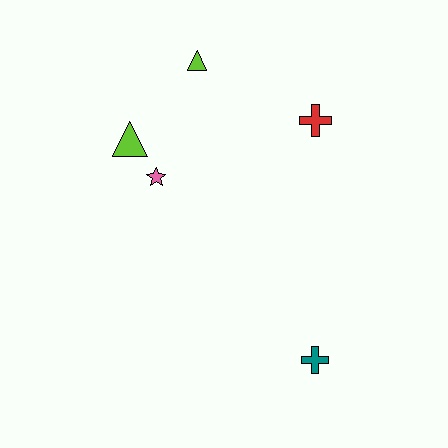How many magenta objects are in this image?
There are no magenta objects.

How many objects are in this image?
There are 5 objects.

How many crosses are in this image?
There are 2 crosses.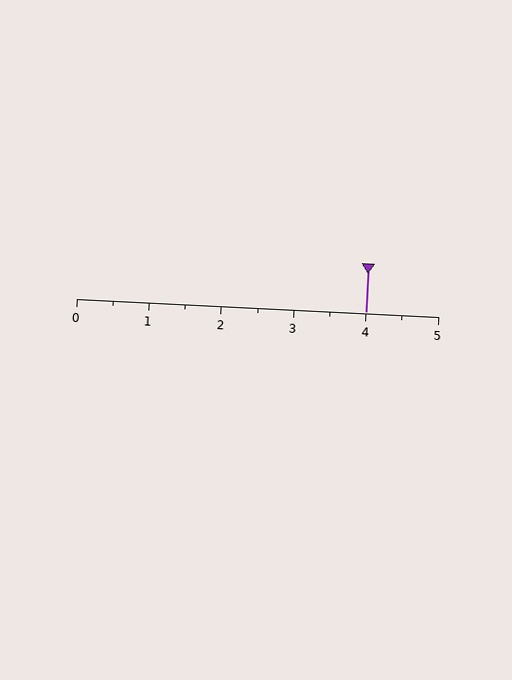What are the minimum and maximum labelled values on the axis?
The axis runs from 0 to 5.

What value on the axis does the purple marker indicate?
The marker indicates approximately 4.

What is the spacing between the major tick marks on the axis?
The major ticks are spaced 1 apart.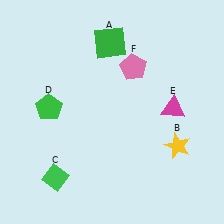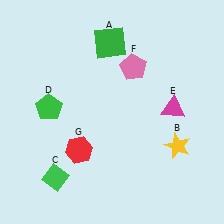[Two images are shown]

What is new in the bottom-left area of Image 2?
A red hexagon (G) was added in the bottom-left area of Image 2.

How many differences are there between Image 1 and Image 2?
There is 1 difference between the two images.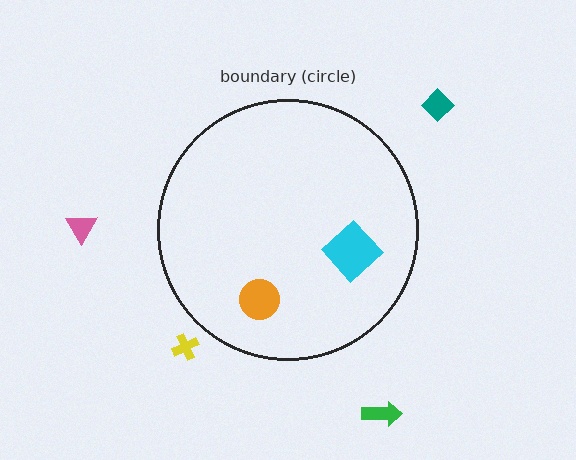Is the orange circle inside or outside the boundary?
Inside.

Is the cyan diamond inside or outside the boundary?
Inside.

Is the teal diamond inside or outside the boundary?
Outside.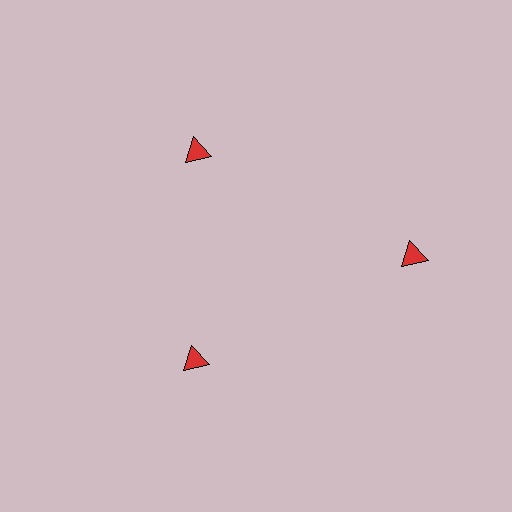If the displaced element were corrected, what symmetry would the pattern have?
It would have 3-fold rotational symmetry — the pattern would map onto itself every 120 degrees.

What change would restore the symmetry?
The symmetry would be restored by moving it inward, back onto the ring so that all 3 triangles sit at equal angles and equal distance from the center.